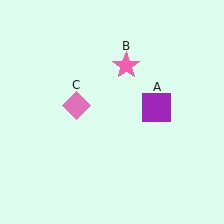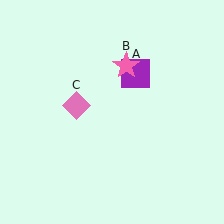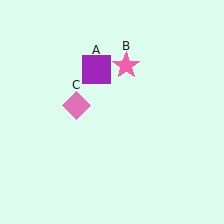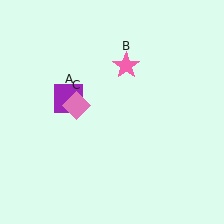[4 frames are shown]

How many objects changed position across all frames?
1 object changed position: purple square (object A).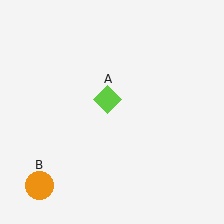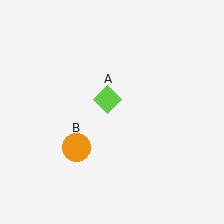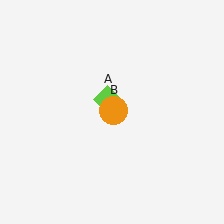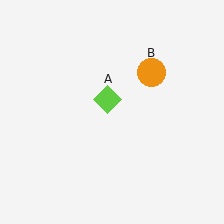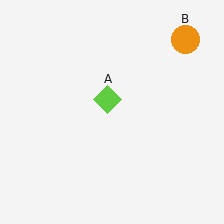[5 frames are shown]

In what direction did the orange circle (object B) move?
The orange circle (object B) moved up and to the right.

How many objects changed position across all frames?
1 object changed position: orange circle (object B).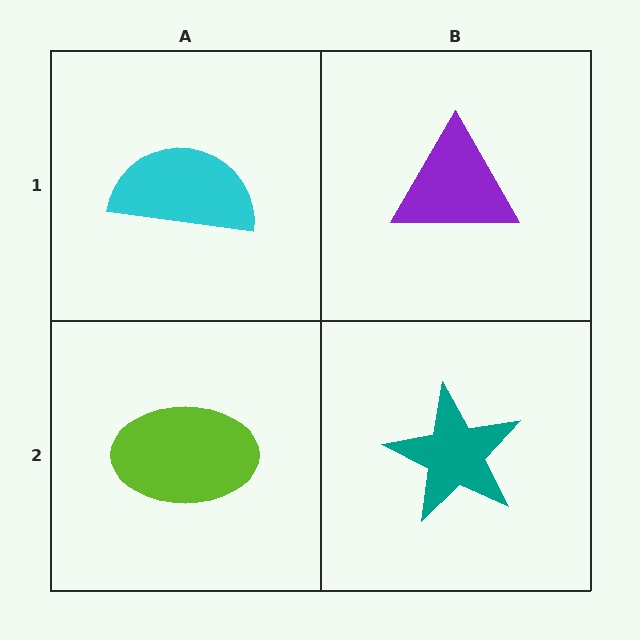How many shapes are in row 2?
2 shapes.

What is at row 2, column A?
A lime ellipse.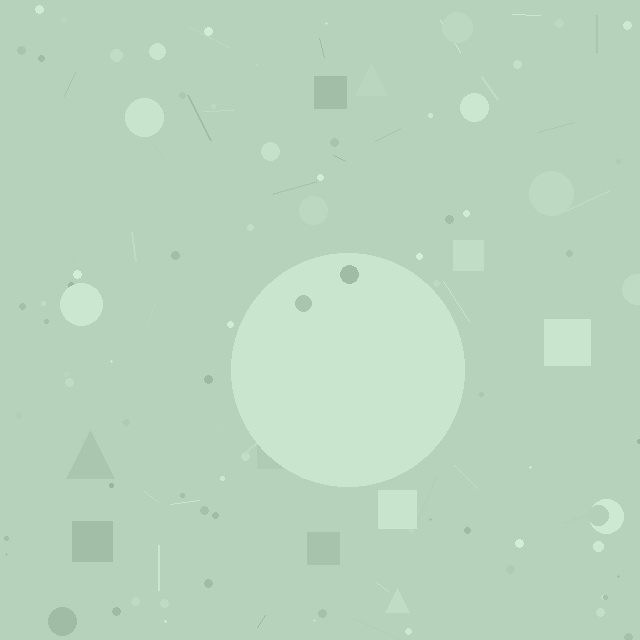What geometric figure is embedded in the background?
A circle is embedded in the background.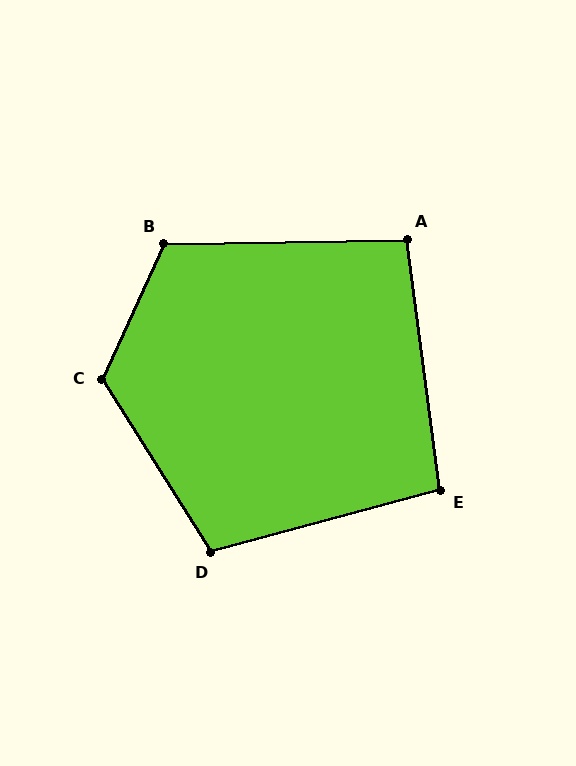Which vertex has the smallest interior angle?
A, at approximately 97 degrees.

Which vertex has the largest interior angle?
C, at approximately 123 degrees.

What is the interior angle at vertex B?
Approximately 116 degrees (obtuse).